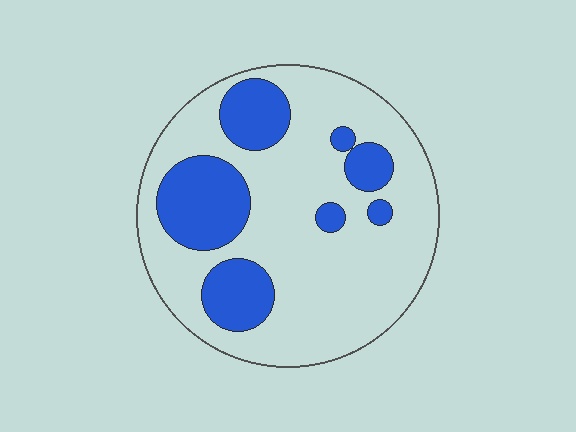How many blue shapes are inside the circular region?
7.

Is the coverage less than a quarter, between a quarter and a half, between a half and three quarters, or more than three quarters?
Between a quarter and a half.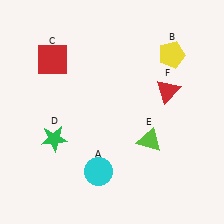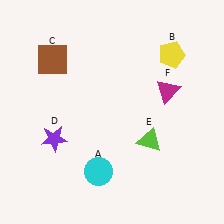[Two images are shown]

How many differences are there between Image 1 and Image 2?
There are 3 differences between the two images.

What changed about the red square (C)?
In Image 1, C is red. In Image 2, it changed to brown.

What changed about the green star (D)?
In Image 1, D is green. In Image 2, it changed to purple.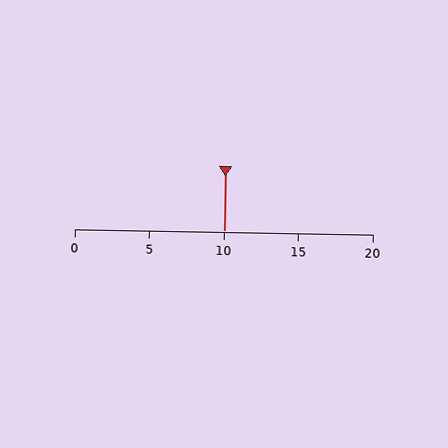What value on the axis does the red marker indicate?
The marker indicates approximately 10.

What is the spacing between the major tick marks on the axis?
The major ticks are spaced 5 apart.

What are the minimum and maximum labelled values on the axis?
The axis runs from 0 to 20.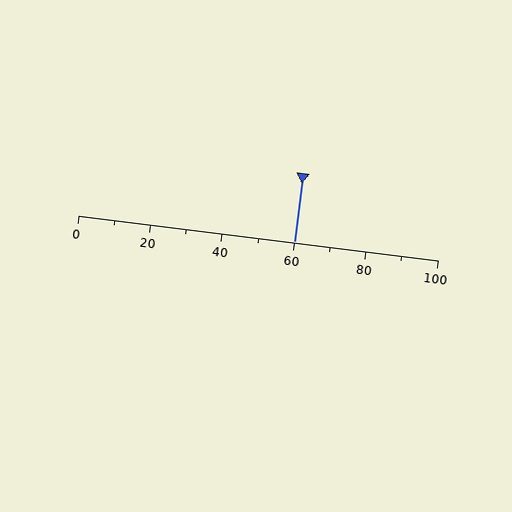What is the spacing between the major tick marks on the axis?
The major ticks are spaced 20 apart.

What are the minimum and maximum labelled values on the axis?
The axis runs from 0 to 100.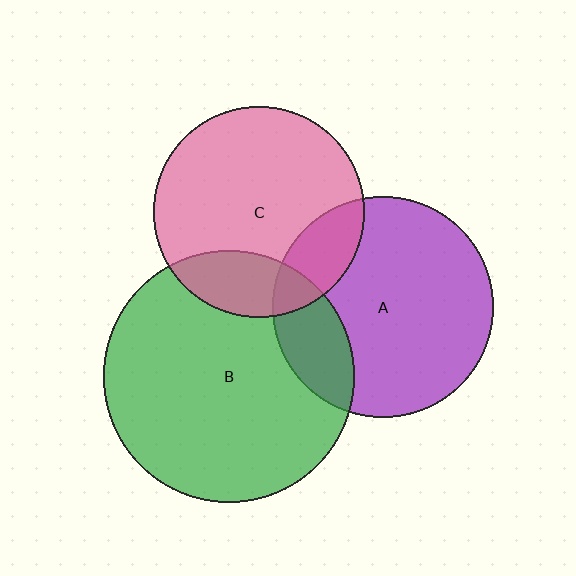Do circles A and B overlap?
Yes.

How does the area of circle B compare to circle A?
Approximately 1.3 times.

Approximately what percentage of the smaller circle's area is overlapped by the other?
Approximately 20%.